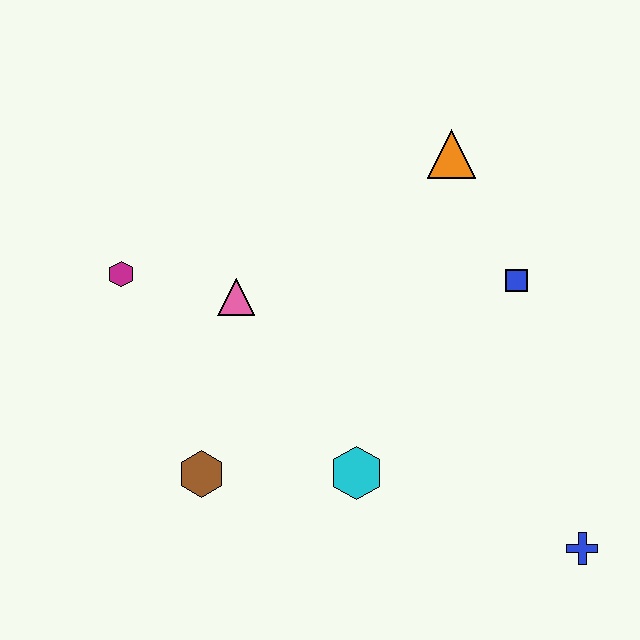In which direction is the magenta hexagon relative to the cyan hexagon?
The magenta hexagon is to the left of the cyan hexagon.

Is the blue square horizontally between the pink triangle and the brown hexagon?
No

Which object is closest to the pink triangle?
The magenta hexagon is closest to the pink triangle.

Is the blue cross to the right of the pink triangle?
Yes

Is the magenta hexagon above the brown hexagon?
Yes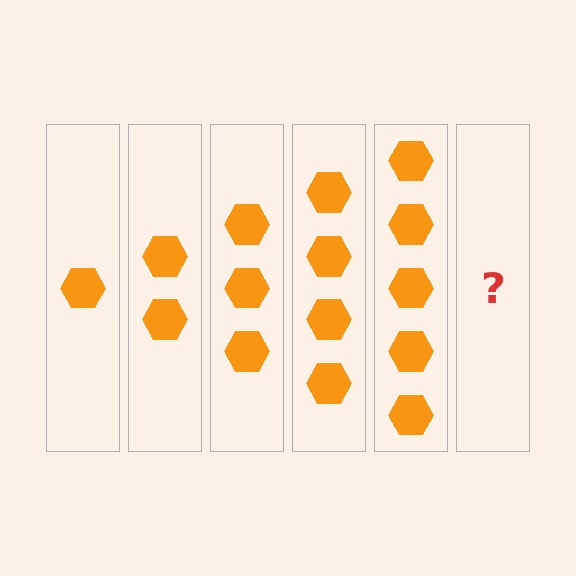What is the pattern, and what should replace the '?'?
The pattern is that each step adds one more hexagon. The '?' should be 6 hexagons.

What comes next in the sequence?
The next element should be 6 hexagons.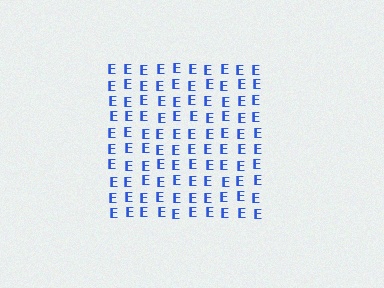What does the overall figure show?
The overall figure shows a square.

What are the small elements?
The small elements are letter E's.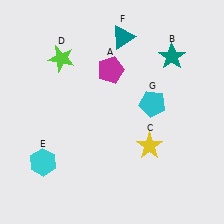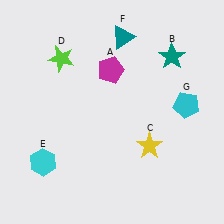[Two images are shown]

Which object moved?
The cyan pentagon (G) moved right.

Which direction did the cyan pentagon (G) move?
The cyan pentagon (G) moved right.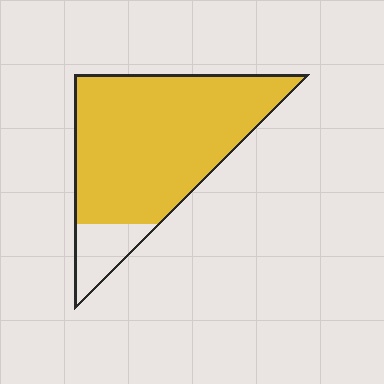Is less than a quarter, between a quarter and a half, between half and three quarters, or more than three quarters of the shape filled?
More than three quarters.